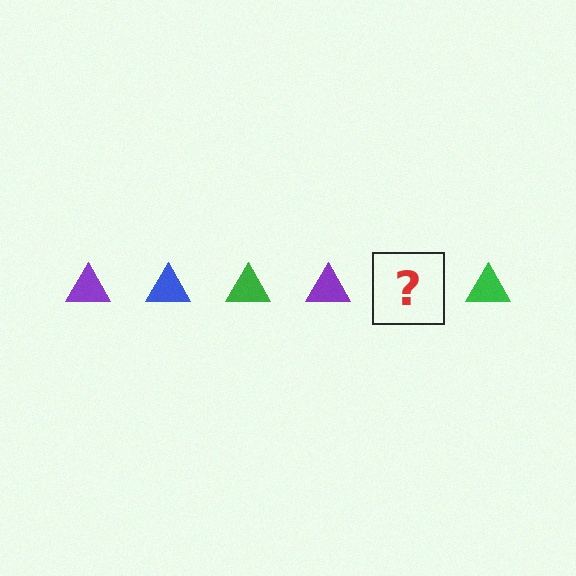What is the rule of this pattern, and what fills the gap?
The rule is that the pattern cycles through purple, blue, green triangles. The gap should be filled with a blue triangle.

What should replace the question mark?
The question mark should be replaced with a blue triangle.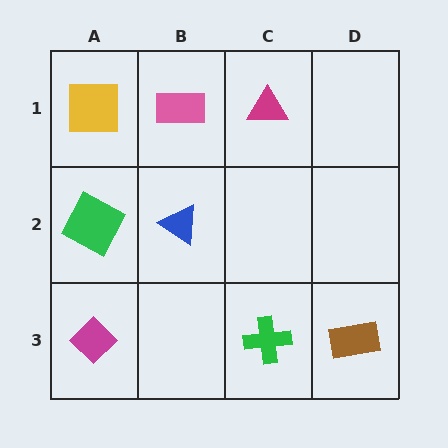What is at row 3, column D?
A brown rectangle.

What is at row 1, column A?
A yellow square.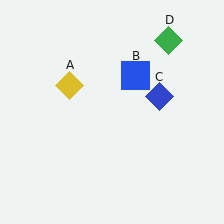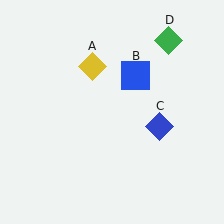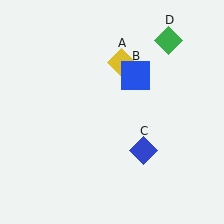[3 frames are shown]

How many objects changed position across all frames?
2 objects changed position: yellow diamond (object A), blue diamond (object C).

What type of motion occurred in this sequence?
The yellow diamond (object A), blue diamond (object C) rotated clockwise around the center of the scene.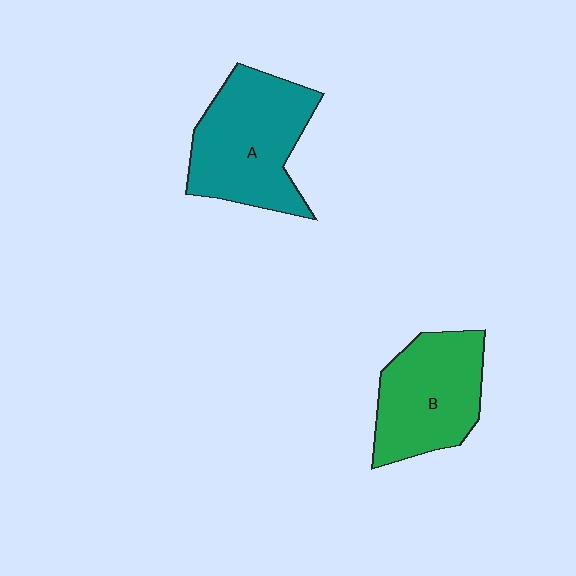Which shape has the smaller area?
Shape B (green).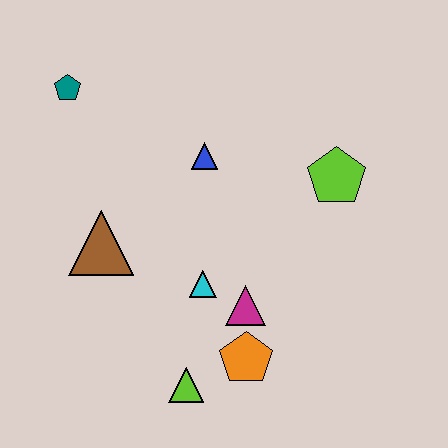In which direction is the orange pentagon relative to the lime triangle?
The orange pentagon is to the right of the lime triangle.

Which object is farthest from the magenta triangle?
The teal pentagon is farthest from the magenta triangle.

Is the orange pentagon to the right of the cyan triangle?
Yes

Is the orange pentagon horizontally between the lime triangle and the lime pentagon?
Yes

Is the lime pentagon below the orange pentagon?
No